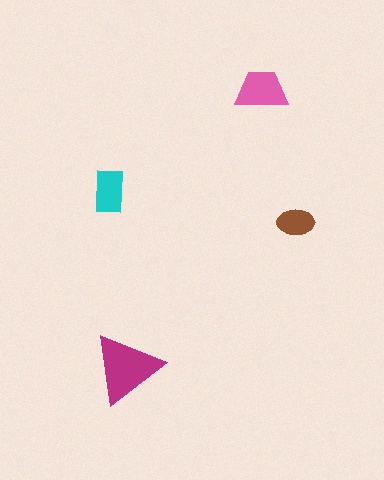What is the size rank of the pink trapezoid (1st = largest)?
2nd.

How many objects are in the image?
There are 4 objects in the image.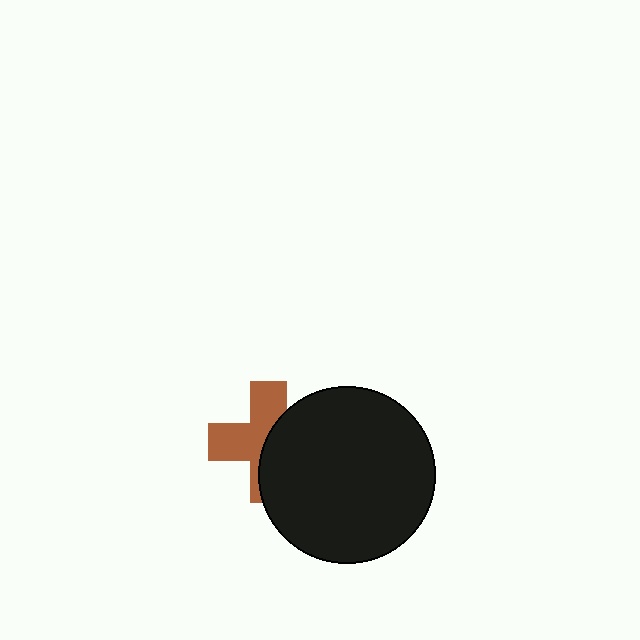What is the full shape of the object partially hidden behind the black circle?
The partially hidden object is a brown cross.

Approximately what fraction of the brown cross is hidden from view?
Roughly 48% of the brown cross is hidden behind the black circle.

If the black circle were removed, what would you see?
You would see the complete brown cross.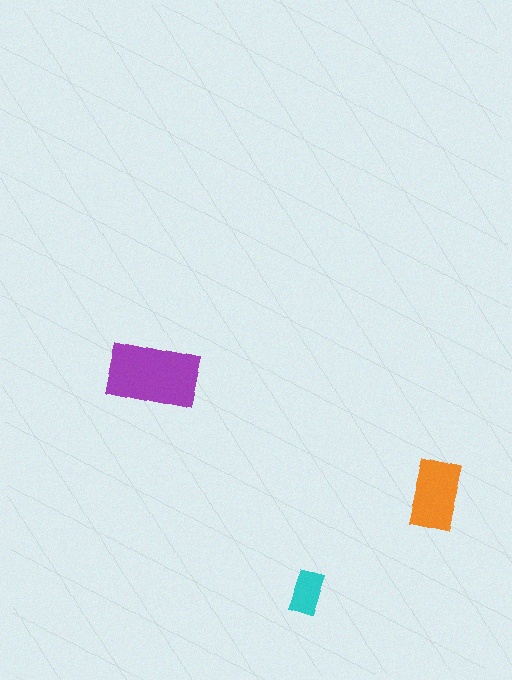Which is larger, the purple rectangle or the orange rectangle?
The purple one.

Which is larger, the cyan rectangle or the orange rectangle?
The orange one.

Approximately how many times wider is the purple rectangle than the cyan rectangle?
About 2 times wider.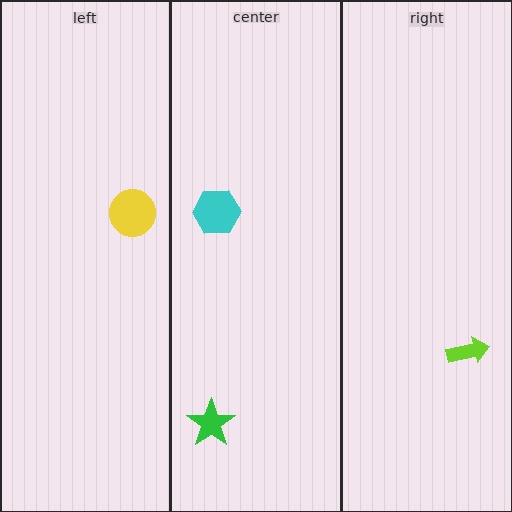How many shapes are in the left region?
1.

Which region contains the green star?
The center region.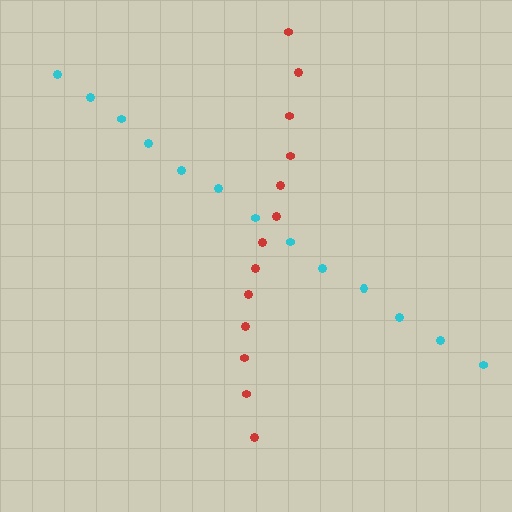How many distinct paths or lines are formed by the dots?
There are 2 distinct paths.